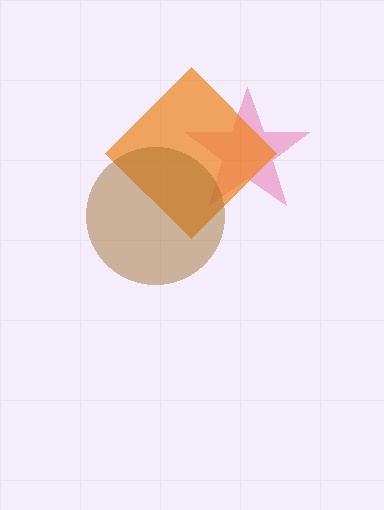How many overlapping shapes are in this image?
There are 3 overlapping shapes in the image.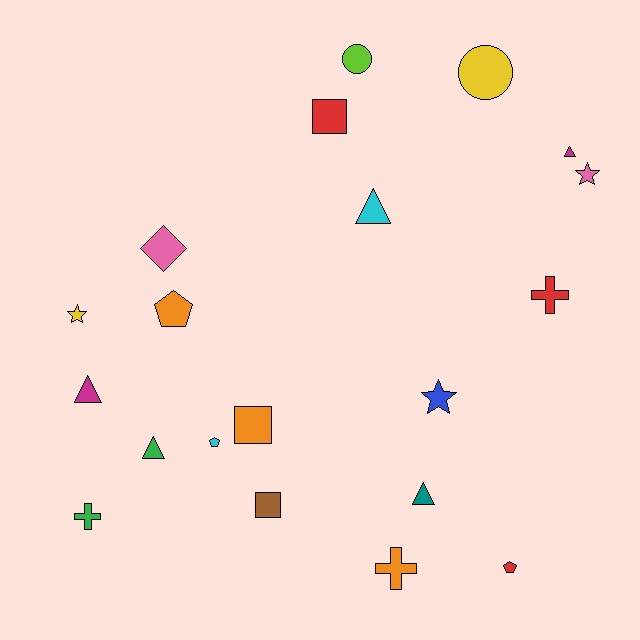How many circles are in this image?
There are 2 circles.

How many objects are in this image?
There are 20 objects.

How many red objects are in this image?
There are 3 red objects.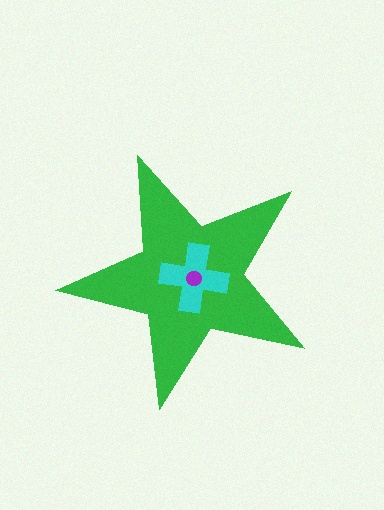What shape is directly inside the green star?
The cyan cross.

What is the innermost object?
The purple circle.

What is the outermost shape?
The green star.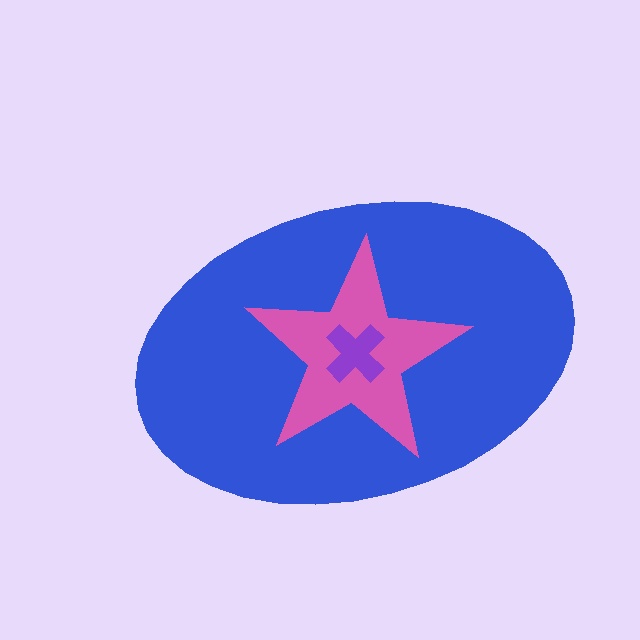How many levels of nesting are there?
3.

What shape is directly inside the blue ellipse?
The pink star.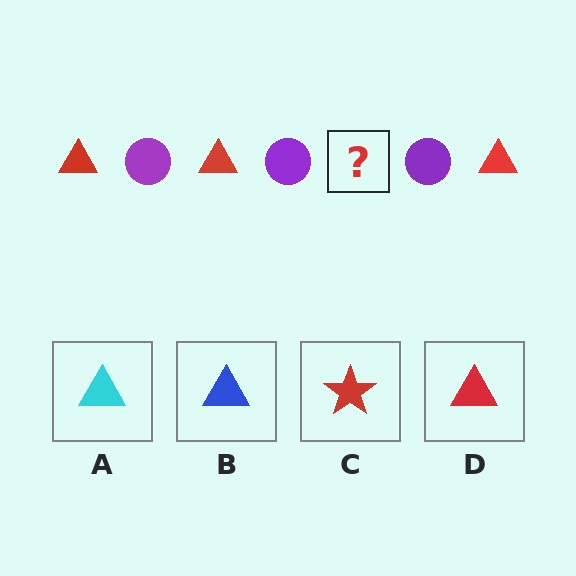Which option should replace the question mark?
Option D.